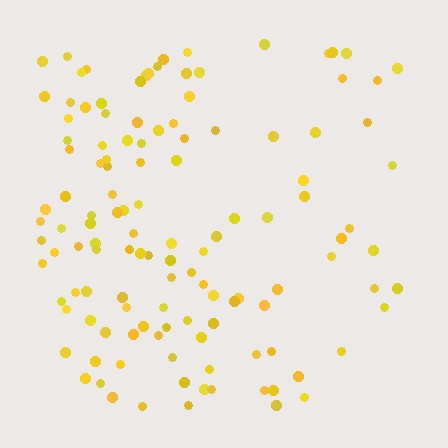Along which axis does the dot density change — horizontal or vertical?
Horizontal.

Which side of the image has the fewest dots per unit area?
The right.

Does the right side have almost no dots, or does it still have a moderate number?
Still a moderate number, just noticeably fewer than the left.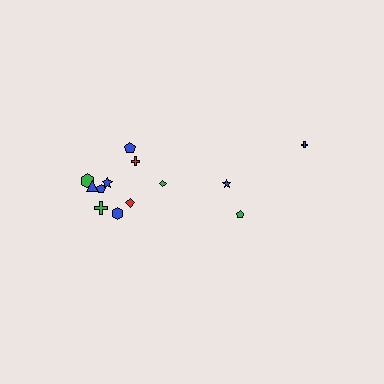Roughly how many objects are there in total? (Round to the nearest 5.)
Roughly 15 objects in total.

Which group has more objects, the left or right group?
The left group.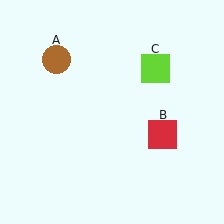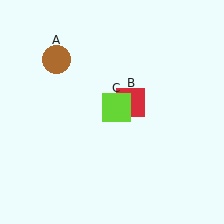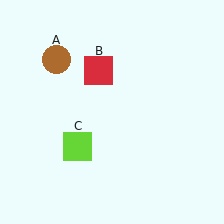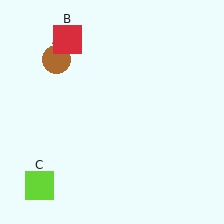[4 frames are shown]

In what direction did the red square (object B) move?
The red square (object B) moved up and to the left.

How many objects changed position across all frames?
2 objects changed position: red square (object B), lime square (object C).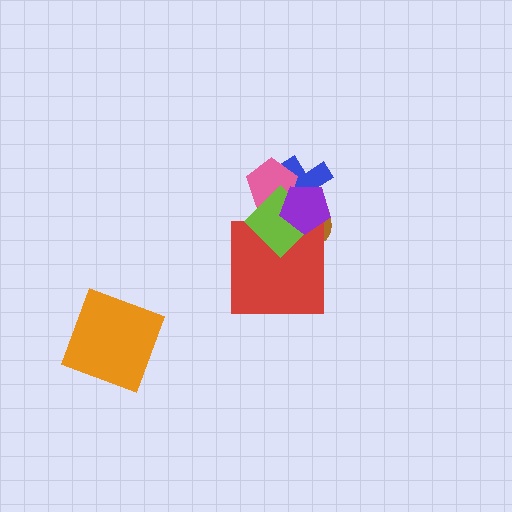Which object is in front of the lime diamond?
The purple pentagon is in front of the lime diamond.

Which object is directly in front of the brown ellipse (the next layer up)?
The blue cross is directly in front of the brown ellipse.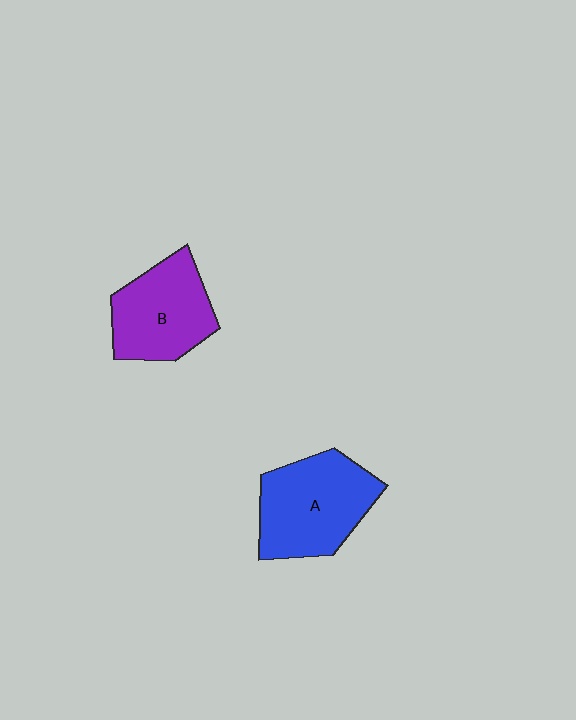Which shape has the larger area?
Shape A (blue).